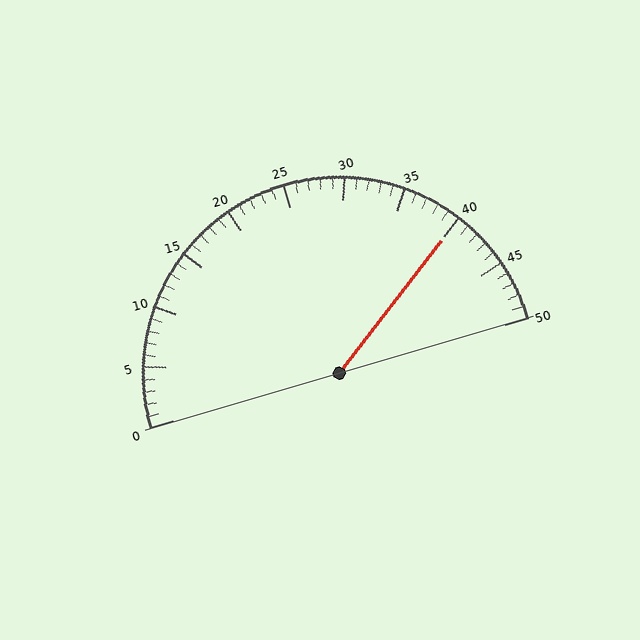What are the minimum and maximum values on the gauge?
The gauge ranges from 0 to 50.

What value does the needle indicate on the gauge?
The needle indicates approximately 40.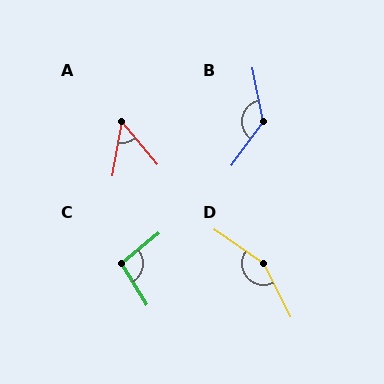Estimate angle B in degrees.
Approximately 132 degrees.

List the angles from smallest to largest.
A (49°), C (97°), B (132°), D (152°).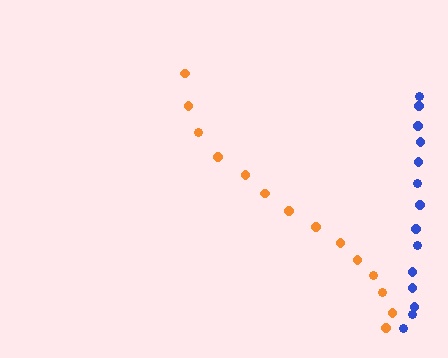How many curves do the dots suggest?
There are 2 distinct paths.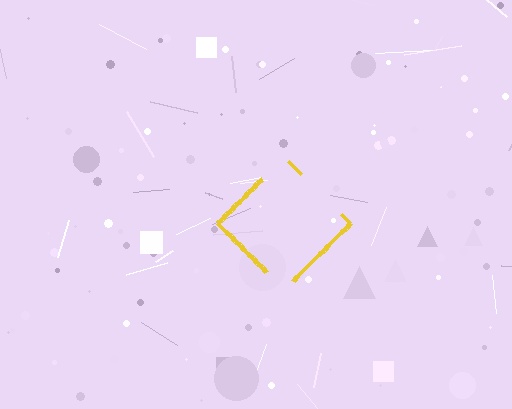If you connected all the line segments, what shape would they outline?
They would outline a diamond.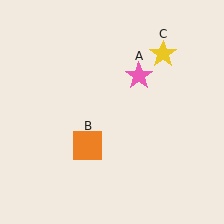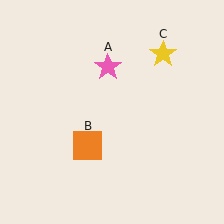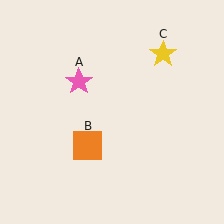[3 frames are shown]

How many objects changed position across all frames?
1 object changed position: pink star (object A).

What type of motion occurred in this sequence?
The pink star (object A) rotated counterclockwise around the center of the scene.